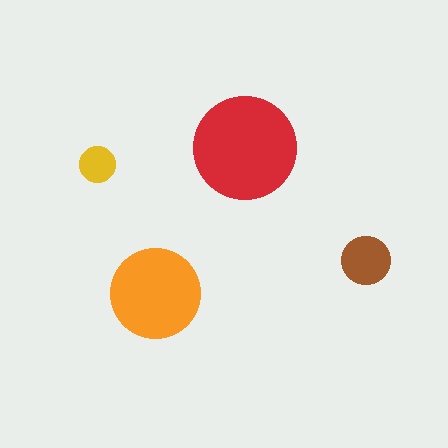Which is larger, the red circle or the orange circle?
The red one.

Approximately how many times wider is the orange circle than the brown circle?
About 2 times wider.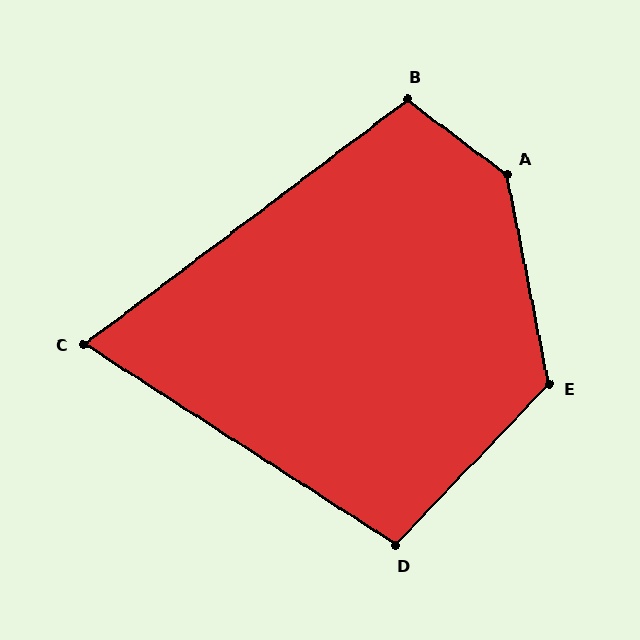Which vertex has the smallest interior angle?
C, at approximately 70 degrees.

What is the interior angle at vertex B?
Approximately 106 degrees (obtuse).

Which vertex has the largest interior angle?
A, at approximately 138 degrees.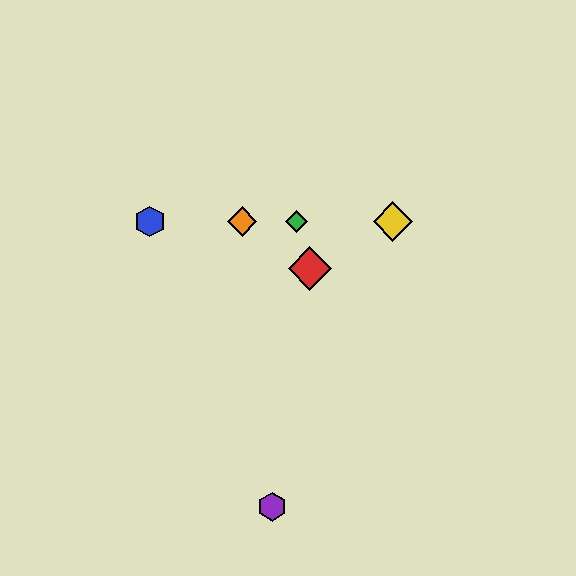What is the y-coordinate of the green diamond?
The green diamond is at y≈222.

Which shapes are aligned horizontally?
The blue hexagon, the green diamond, the yellow diamond, the orange diamond are aligned horizontally.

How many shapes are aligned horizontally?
4 shapes (the blue hexagon, the green diamond, the yellow diamond, the orange diamond) are aligned horizontally.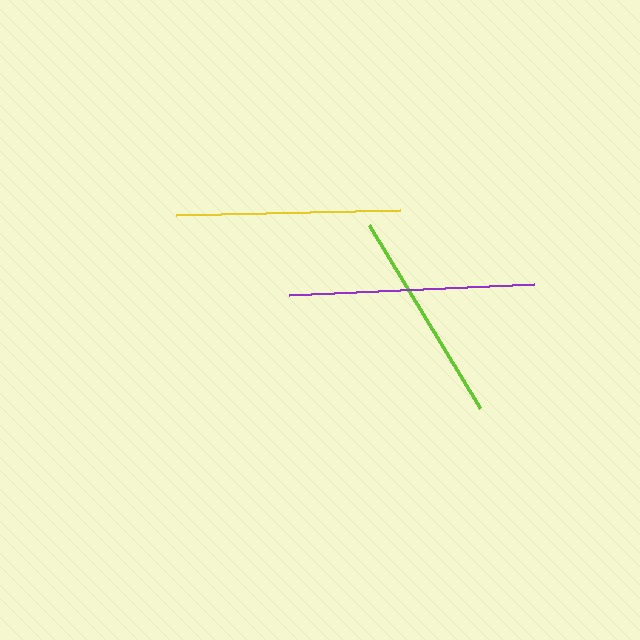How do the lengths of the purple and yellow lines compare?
The purple and yellow lines are approximately the same length.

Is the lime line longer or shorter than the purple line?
The purple line is longer than the lime line.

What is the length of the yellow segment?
The yellow segment is approximately 224 pixels long.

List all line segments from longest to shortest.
From longest to shortest: purple, yellow, lime.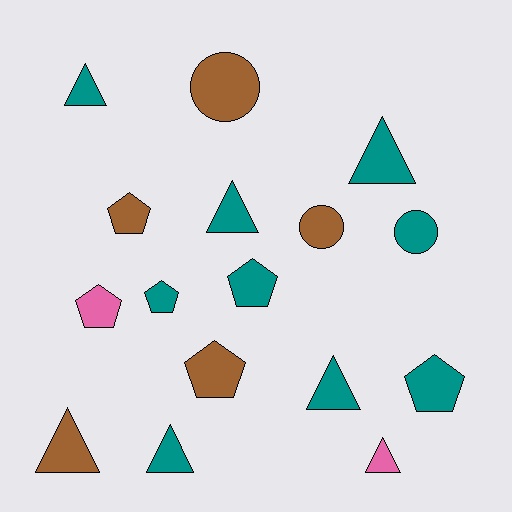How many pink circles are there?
There are no pink circles.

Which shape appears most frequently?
Triangle, with 7 objects.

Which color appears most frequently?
Teal, with 9 objects.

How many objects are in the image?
There are 16 objects.